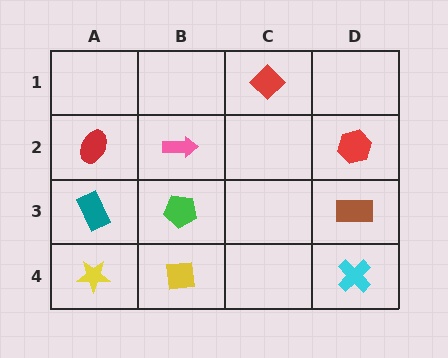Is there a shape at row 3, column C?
No, that cell is empty.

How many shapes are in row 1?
1 shape.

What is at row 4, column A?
A yellow star.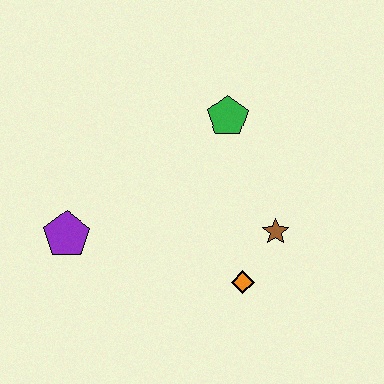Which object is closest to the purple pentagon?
The orange diamond is closest to the purple pentagon.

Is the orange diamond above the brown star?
No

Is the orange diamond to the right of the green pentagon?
Yes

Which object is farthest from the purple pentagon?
The brown star is farthest from the purple pentagon.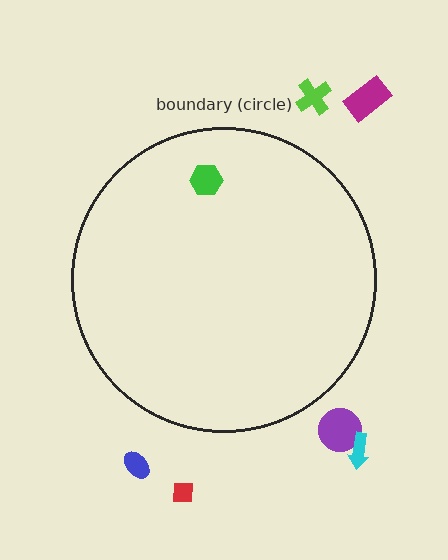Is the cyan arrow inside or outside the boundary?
Outside.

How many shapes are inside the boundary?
1 inside, 6 outside.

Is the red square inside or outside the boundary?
Outside.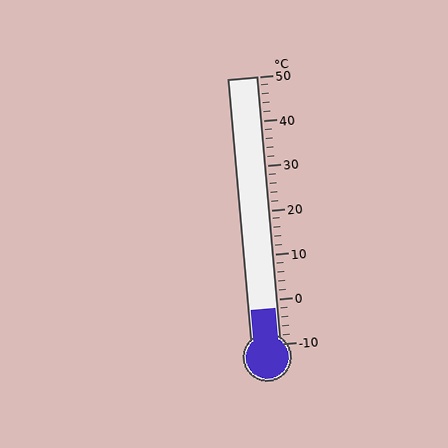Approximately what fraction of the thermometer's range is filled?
The thermometer is filled to approximately 15% of its range.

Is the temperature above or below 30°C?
The temperature is below 30°C.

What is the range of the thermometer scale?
The thermometer scale ranges from -10°C to 50°C.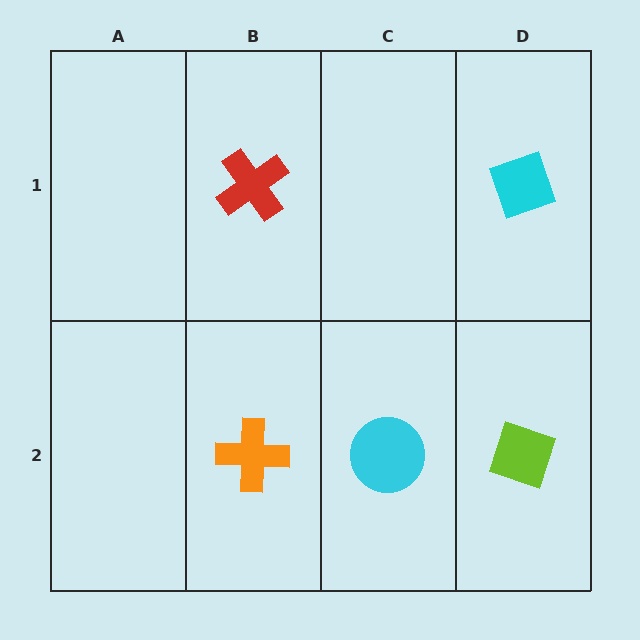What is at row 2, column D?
A lime diamond.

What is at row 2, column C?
A cyan circle.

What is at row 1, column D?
A cyan diamond.